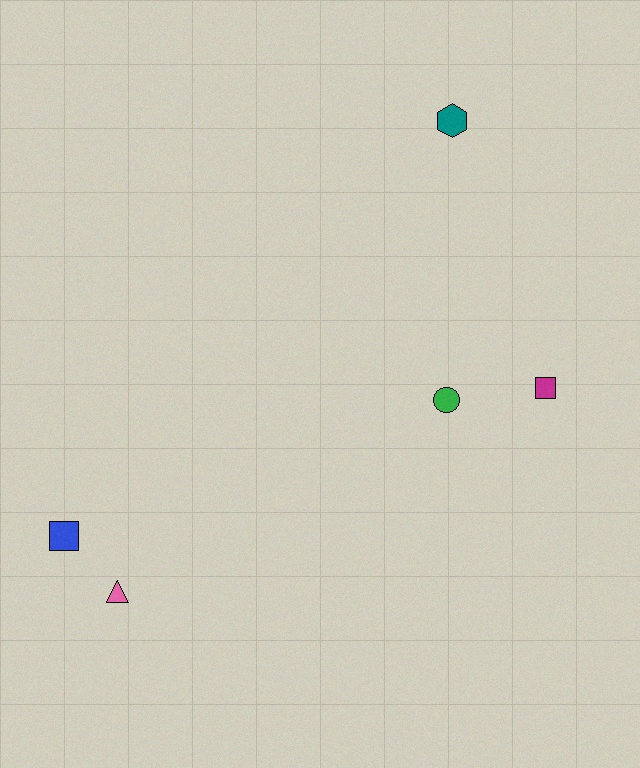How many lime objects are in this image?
There are no lime objects.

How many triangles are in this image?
There is 1 triangle.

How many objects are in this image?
There are 5 objects.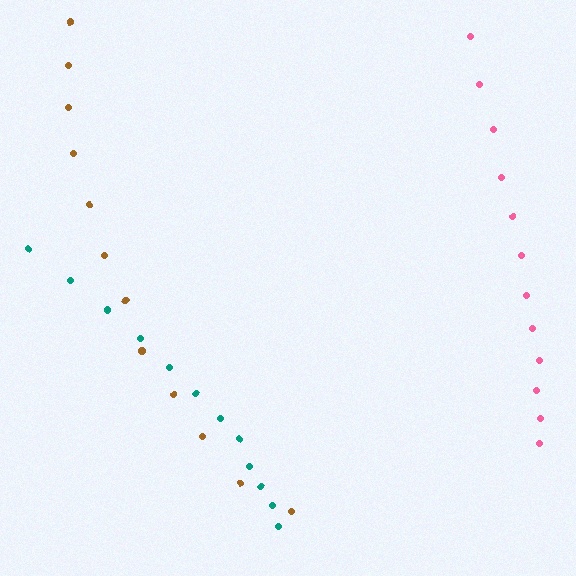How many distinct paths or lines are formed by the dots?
There are 3 distinct paths.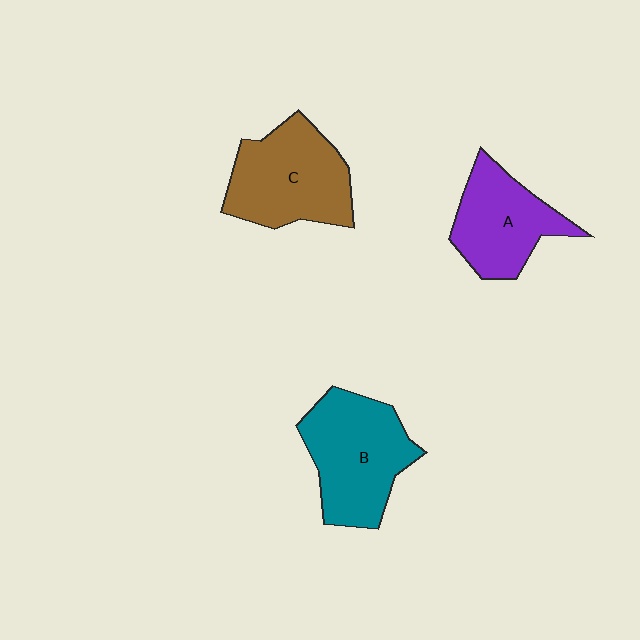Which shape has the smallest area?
Shape A (purple).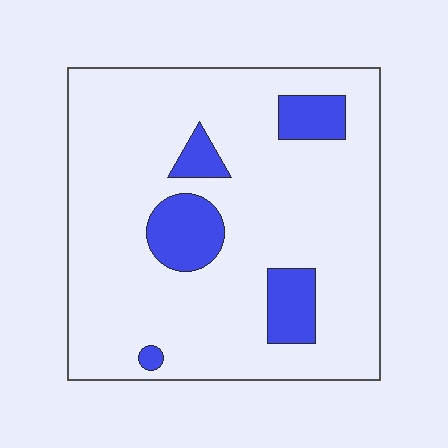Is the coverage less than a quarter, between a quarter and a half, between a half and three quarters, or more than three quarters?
Less than a quarter.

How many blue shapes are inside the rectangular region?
5.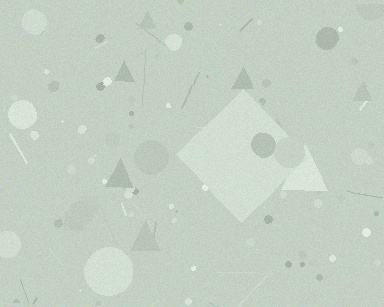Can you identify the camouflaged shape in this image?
The camouflaged shape is a diamond.